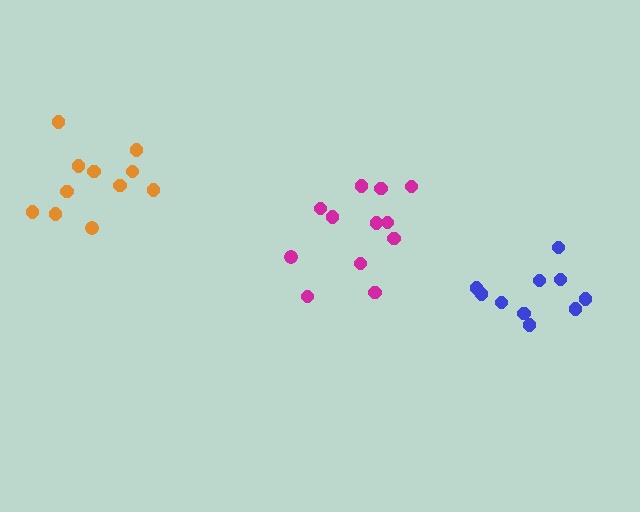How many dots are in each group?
Group 1: 12 dots, Group 2: 11 dots, Group 3: 10 dots (33 total).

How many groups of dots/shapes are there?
There are 3 groups.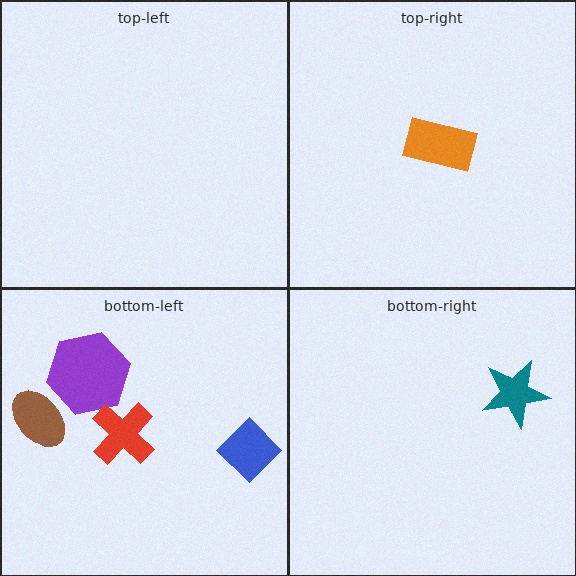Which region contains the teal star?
The bottom-right region.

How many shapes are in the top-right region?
1.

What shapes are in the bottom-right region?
The teal star.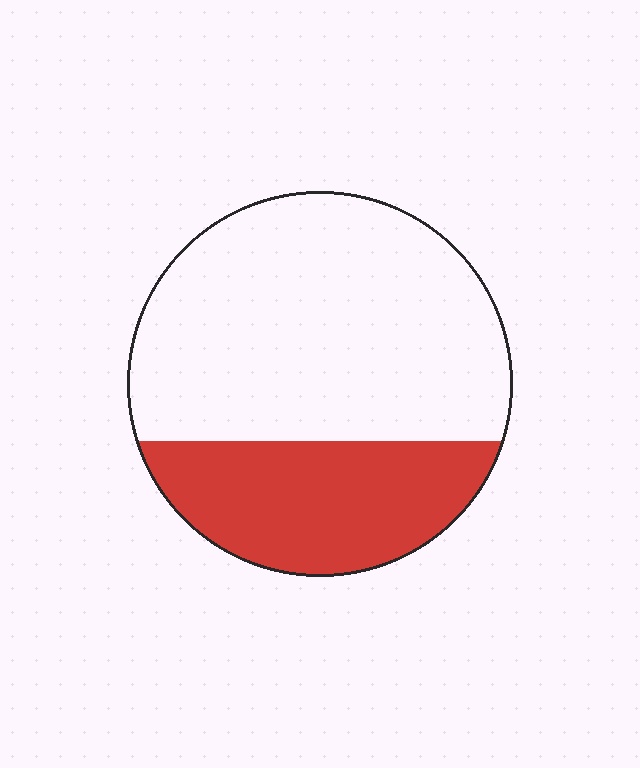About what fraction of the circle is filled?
About one third (1/3).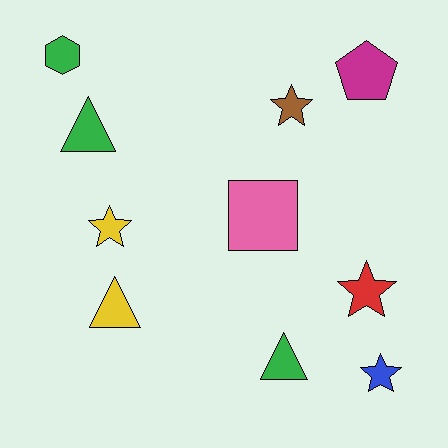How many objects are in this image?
There are 10 objects.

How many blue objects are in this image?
There is 1 blue object.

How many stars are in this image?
There are 4 stars.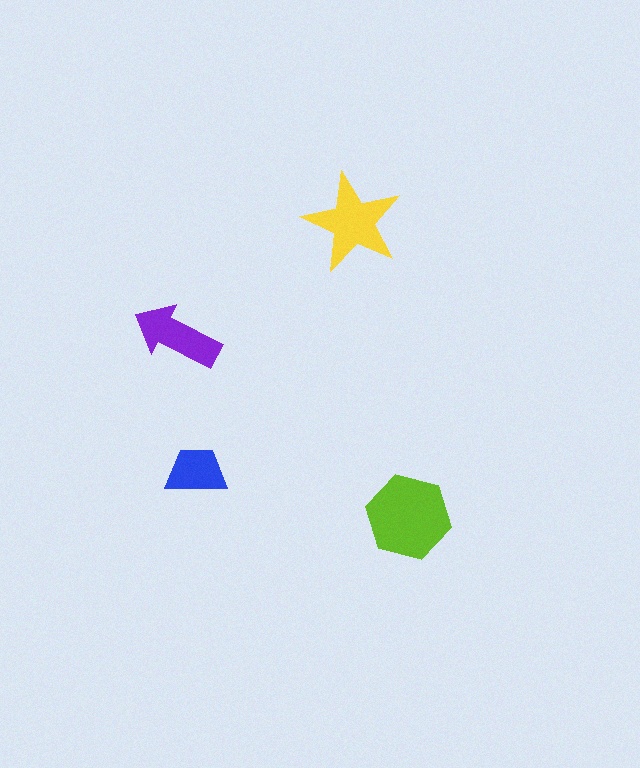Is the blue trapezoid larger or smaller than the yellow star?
Smaller.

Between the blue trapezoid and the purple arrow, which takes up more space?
The purple arrow.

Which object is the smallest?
The blue trapezoid.